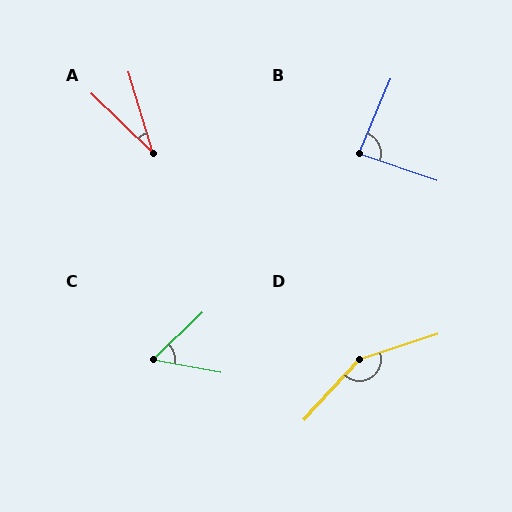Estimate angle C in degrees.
Approximately 54 degrees.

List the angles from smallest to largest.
A (29°), C (54°), B (86°), D (151°).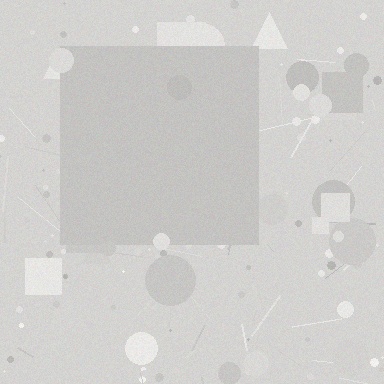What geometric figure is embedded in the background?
A square is embedded in the background.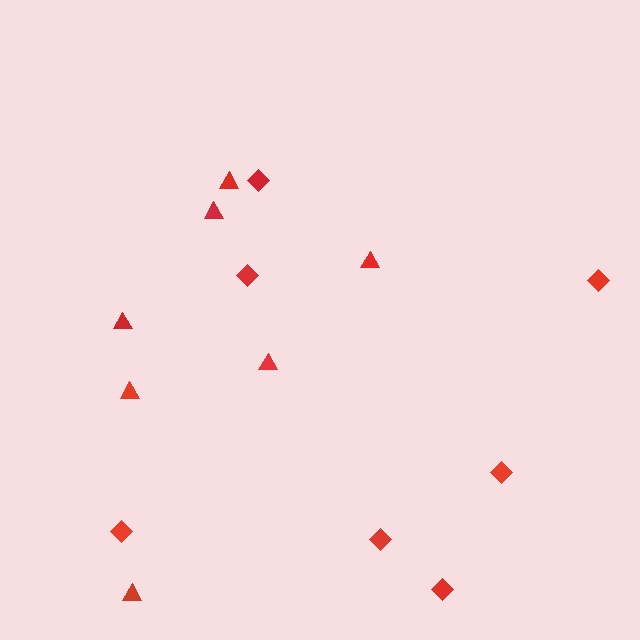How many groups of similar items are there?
There are 2 groups: one group of diamonds (7) and one group of triangles (7).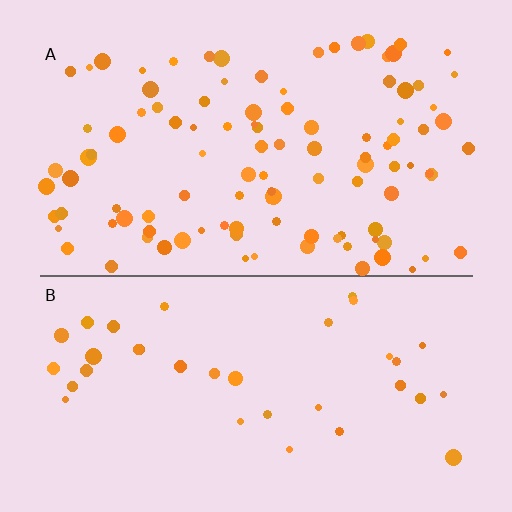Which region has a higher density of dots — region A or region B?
A (the top).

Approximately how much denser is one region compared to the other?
Approximately 2.9× — region A over region B.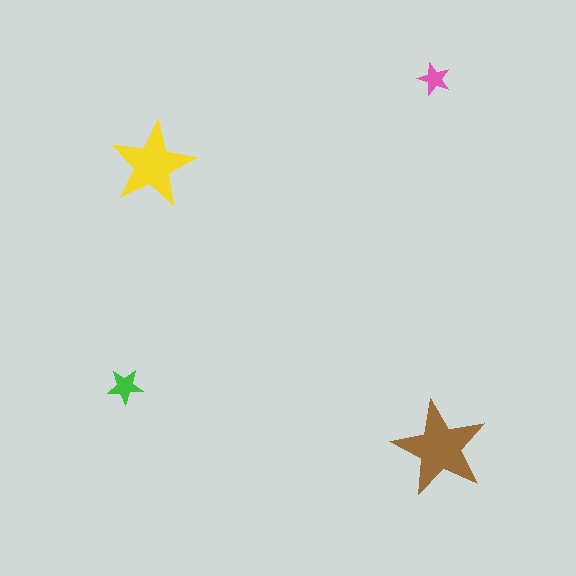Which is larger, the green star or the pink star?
The green one.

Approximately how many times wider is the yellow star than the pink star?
About 2.5 times wider.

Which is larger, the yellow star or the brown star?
The brown one.